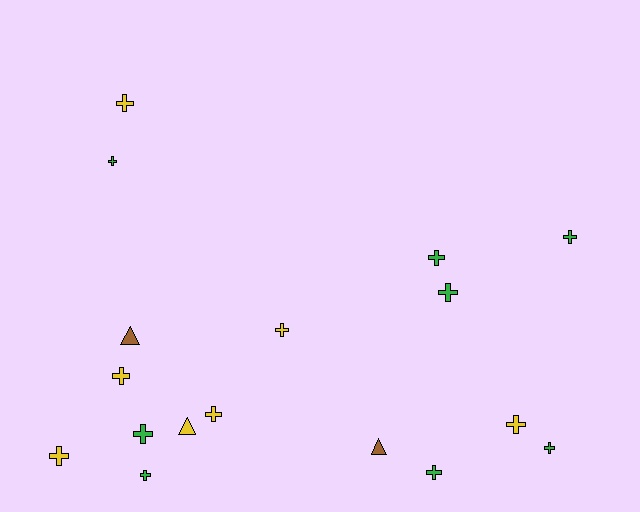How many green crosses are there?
There are 8 green crosses.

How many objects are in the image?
There are 17 objects.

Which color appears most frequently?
Green, with 8 objects.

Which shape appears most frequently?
Cross, with 14 objects.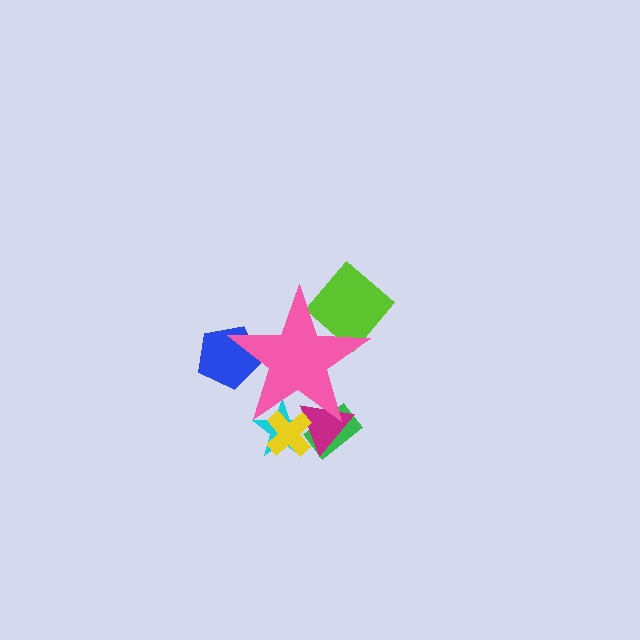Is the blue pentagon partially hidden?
Yes, the blue pentagon is partially hidden behind the pink star.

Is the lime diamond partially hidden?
Yes, the lime diamond is partially hidden behind the pink star.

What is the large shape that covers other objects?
A pink star.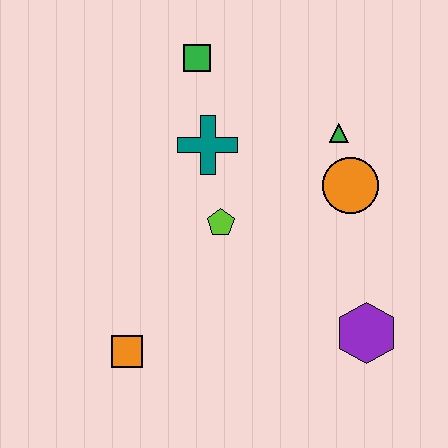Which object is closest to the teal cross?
The lime pentagon is closest to the teal cross.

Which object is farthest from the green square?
The purple hexagon is farthest from the green square.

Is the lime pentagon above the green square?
No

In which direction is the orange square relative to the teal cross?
The orange square is below the teal cross.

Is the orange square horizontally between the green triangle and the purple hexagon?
No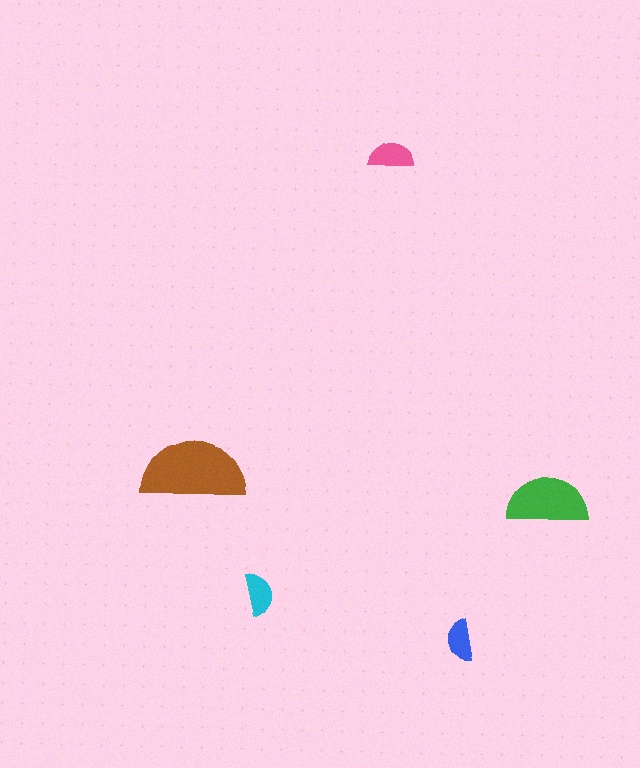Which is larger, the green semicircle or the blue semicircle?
The green one.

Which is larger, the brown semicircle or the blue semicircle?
The brown one.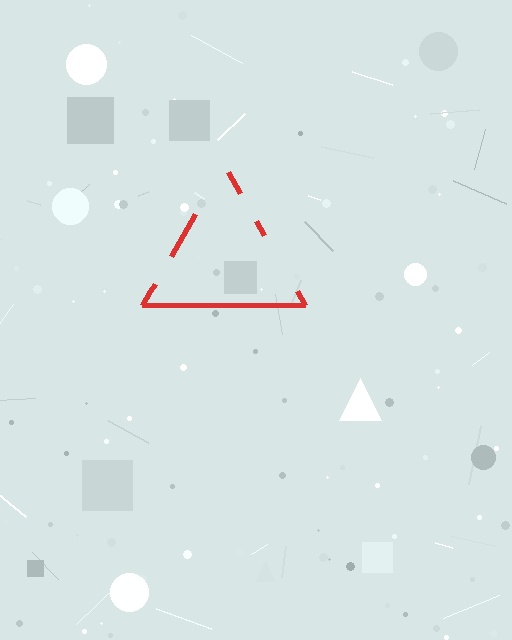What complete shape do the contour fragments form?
The contour fragments form a triangle.